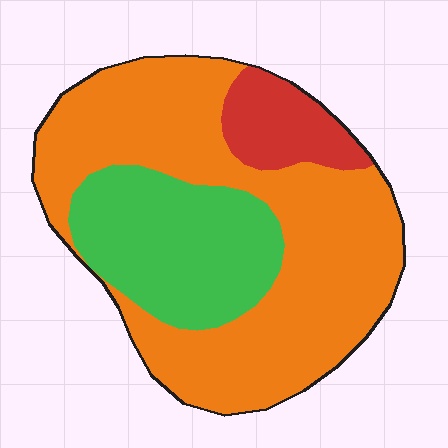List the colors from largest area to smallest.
From largest to smallest: orange, green, red.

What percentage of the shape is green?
Green takes up about one quarter (1/4) of the shape.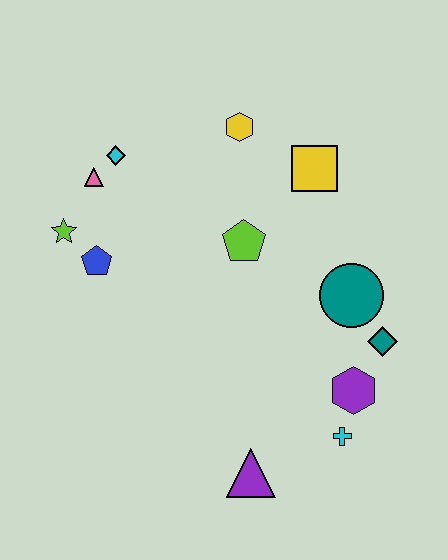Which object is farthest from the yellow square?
The purple triangle is farthest from the yellow square.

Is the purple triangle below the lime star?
Yes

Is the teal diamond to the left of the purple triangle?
No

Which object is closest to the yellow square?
The yellow hexagon is closest to the yellow square.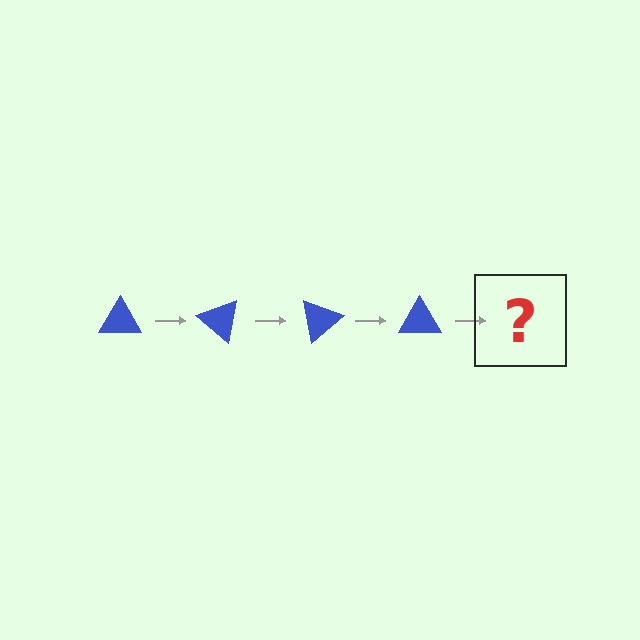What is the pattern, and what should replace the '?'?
The pattern is that the triangle rotates 40 degrees each step. The '?' should be a blue triangle rotated 160 degrees.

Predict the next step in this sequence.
The next step is a blue triangle rotated 160 degrees.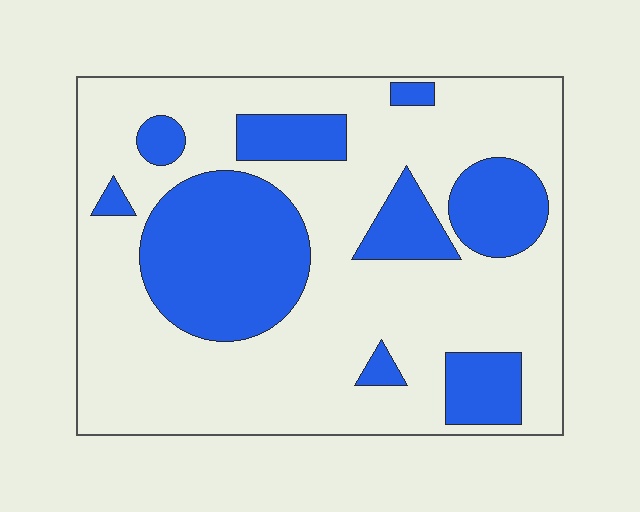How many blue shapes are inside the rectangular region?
9.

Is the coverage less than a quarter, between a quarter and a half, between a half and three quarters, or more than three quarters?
Between a quarter and a half.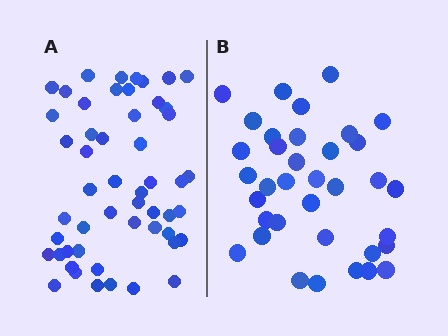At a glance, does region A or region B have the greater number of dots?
Region A (the left region) has more dots.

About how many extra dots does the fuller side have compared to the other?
Region A has approximately 15 more dots than region B.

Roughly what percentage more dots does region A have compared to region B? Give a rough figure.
About 45% more.